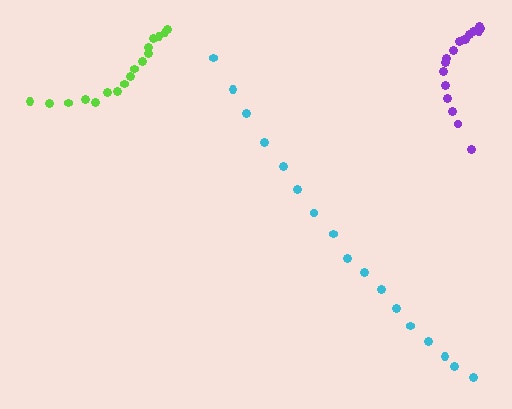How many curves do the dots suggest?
There are 3 distinct paths.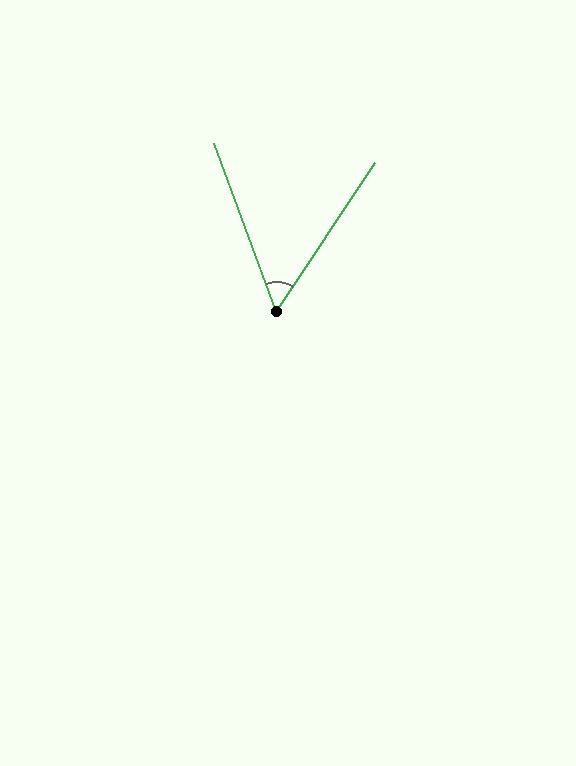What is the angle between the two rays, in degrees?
Approximately 54 degrees.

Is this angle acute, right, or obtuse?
It is acute.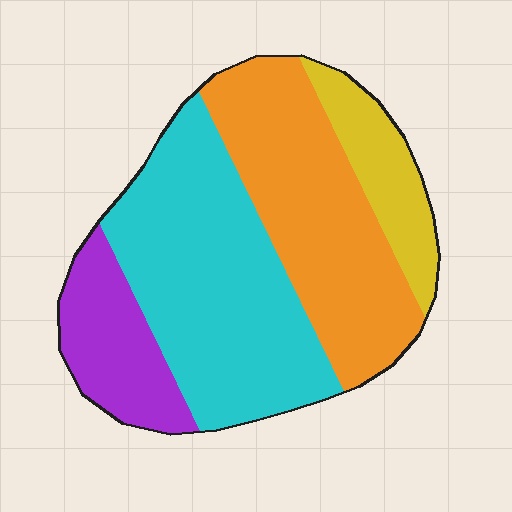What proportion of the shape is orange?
Orange takes up between a quarter and a half of the shape.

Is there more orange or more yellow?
Orange.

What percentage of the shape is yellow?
Yellow takes up less than a quarter of the shape.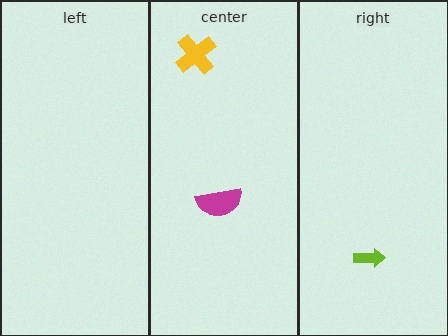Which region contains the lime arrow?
The right region.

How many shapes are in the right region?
1.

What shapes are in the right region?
The lime arrow.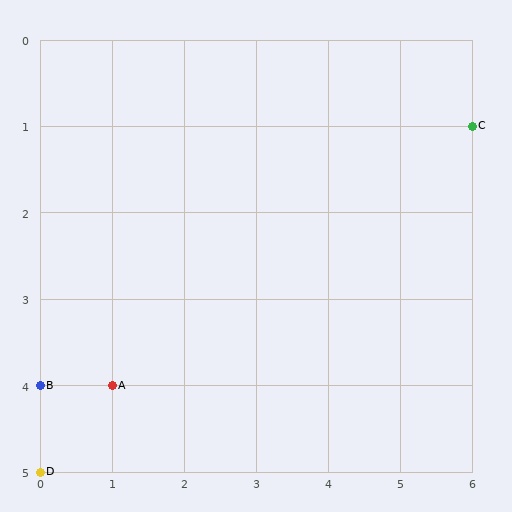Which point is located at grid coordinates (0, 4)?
Point B is at (0, 4).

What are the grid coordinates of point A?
Point A is at grid coordinates (1, 4).